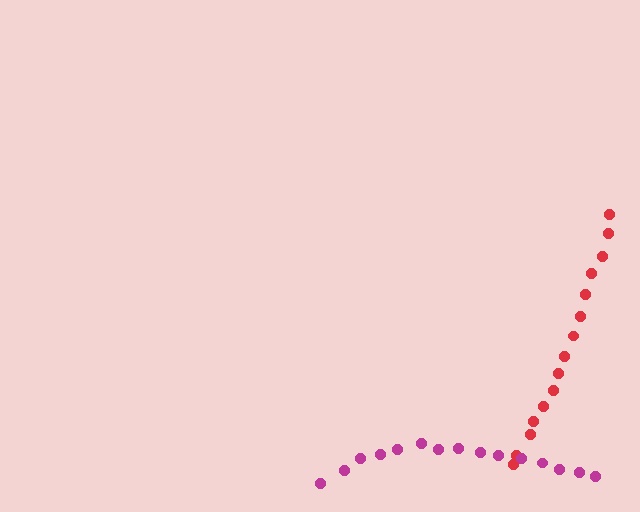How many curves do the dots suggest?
There are 2 distinct paths.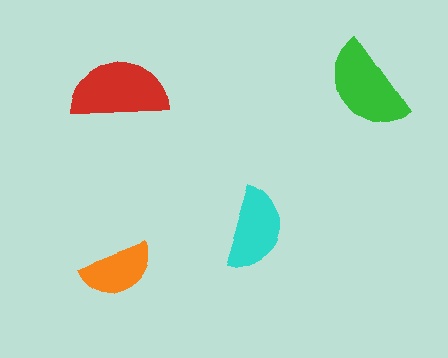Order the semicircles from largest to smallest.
the red one, the green one, the cyan one, the orange one.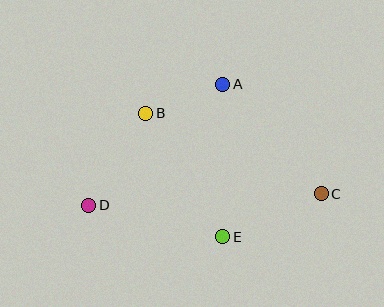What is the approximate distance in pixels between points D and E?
The distance between D and E is approximately 138 pixels.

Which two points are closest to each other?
Points A and B are closest to each other.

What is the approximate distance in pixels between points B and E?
The distance between B and E is approximately 146 pixels.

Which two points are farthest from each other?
Points C and D are farthest from each other.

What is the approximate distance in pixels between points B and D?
The distance between B and D is approximately 108 pixels.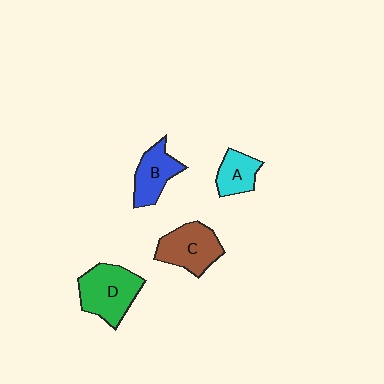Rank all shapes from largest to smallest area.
From largest to smallest: D (green), C (brown), B (blue), A (cyan).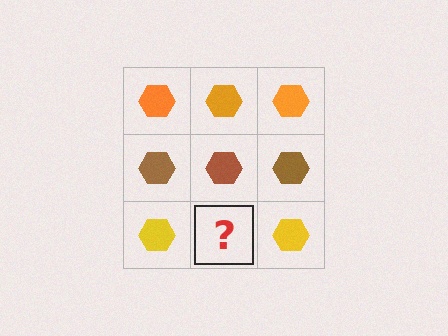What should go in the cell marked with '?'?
The missing cell should contain a yellow hexagon.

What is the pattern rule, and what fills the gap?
The rule is that each row has a consistent color. The gap should be filled with a yellow hexagon.